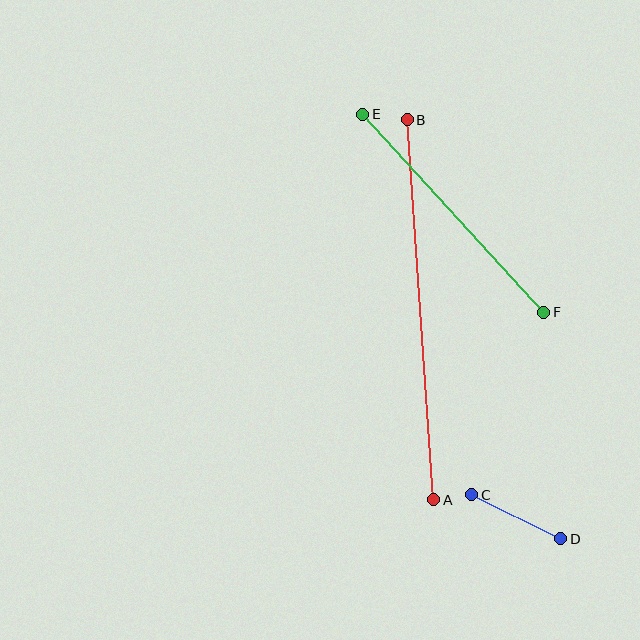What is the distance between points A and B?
The distance is approximately 381 pixels.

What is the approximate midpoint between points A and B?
The midpoint is at approximately (420, 310) pixels.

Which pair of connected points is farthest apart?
Points A and B are farthest apart.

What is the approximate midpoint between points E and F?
The midpoint is at approximately (453, 213) pixels.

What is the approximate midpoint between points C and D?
The midpoint is at approximately (516, 517) pixels.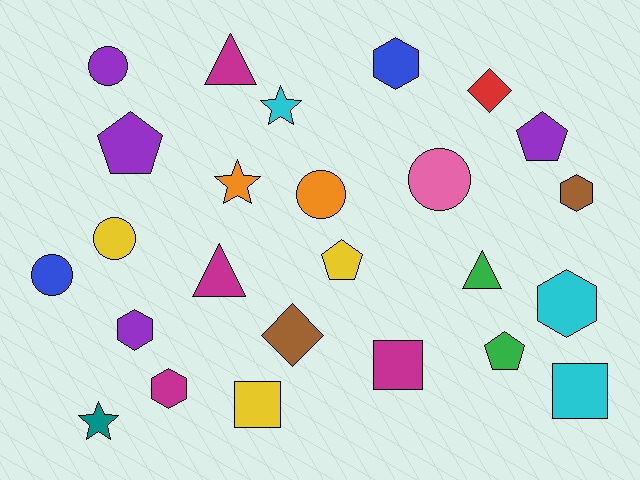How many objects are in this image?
There are 25 objects.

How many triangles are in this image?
There are 3 triangles.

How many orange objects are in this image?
There are 2 orange objects.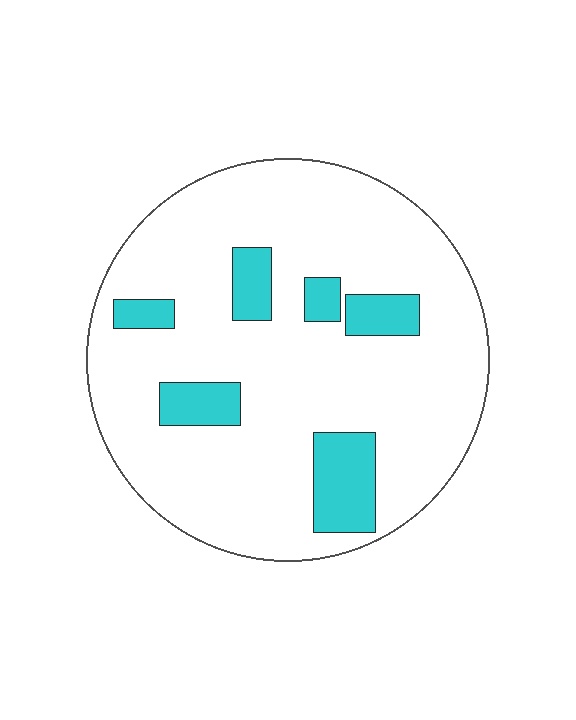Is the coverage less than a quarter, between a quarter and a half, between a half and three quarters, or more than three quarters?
Less than a quarter.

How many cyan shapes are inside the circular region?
6.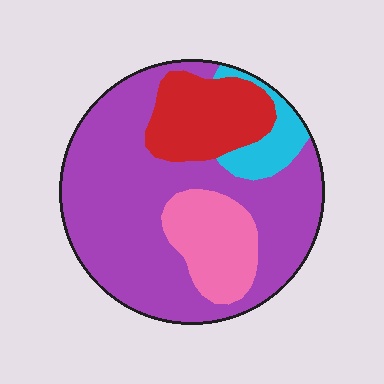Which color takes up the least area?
Cyan, at roughly 10%.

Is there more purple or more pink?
Purple.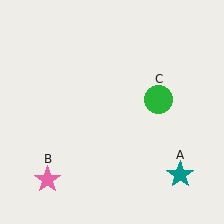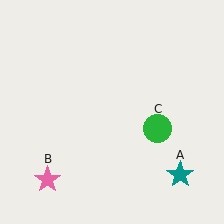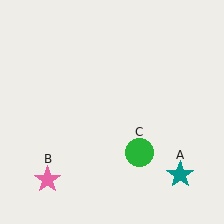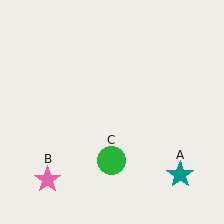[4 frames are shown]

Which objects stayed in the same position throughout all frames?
Teal star (object A) and pink star (object B) remained stationary.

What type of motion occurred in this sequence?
The green circle (object C) rotated clockwise around the center of the scene.